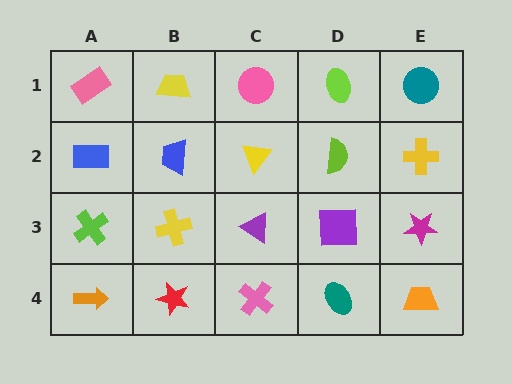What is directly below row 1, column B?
A blue trapezoid.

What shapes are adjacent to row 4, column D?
A purple square (row 3, column D), a pink cross (row 4, column C), an orange trapezoid (row 4, column E).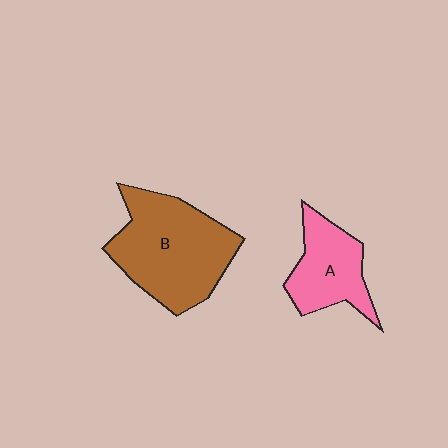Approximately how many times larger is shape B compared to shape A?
Approximately 1.7 times.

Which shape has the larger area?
Shape B (brown).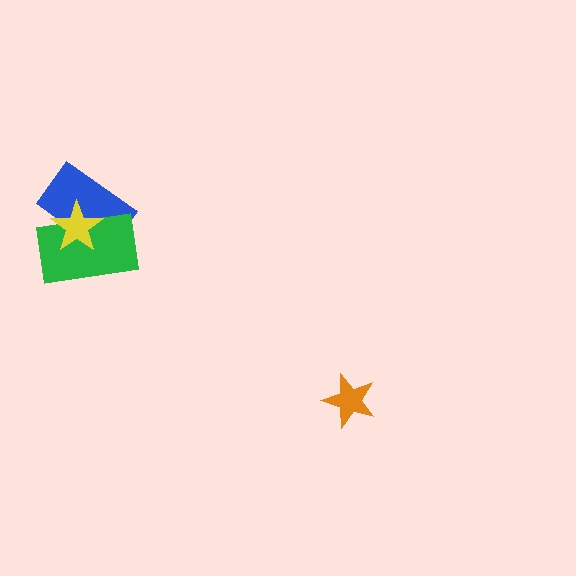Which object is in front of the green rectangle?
The yellow star is in front of the green rectangle.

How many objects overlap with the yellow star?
2 objects overlap with the yellow star.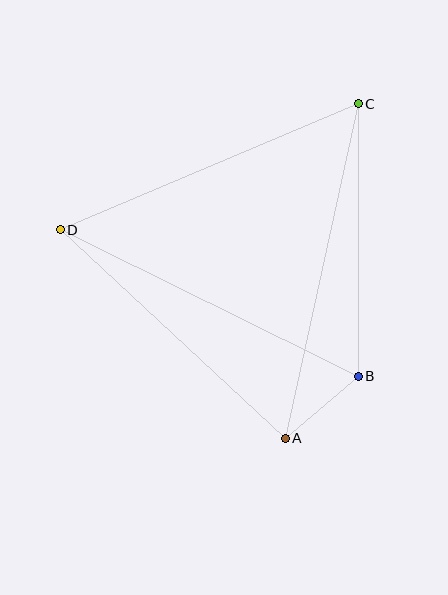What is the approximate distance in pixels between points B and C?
The distance between B and C is approximately 272 pixels.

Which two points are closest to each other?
Points A and B are closest to each other.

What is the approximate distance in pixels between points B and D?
The distance between B and D is approximately 332 pixels.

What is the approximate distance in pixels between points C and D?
The distance between C and D is approximately 324 pixels.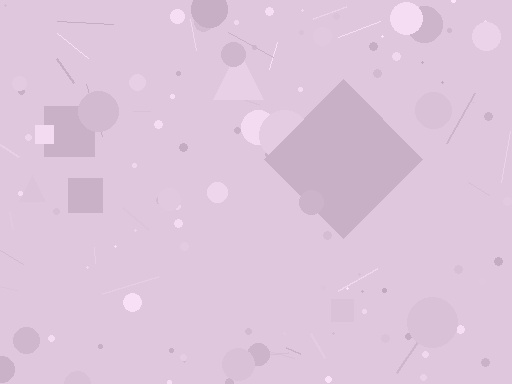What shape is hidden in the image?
A diamond is hidden in the image.